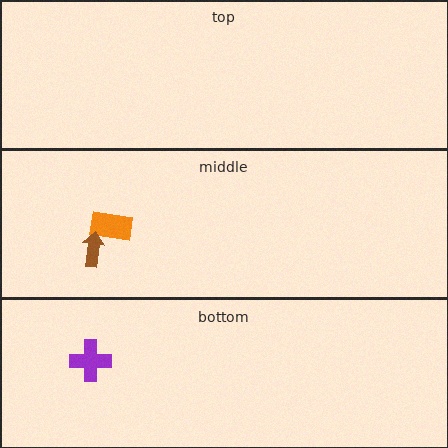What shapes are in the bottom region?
The purple cross.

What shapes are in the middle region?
The orange rectangle, the brown arrow.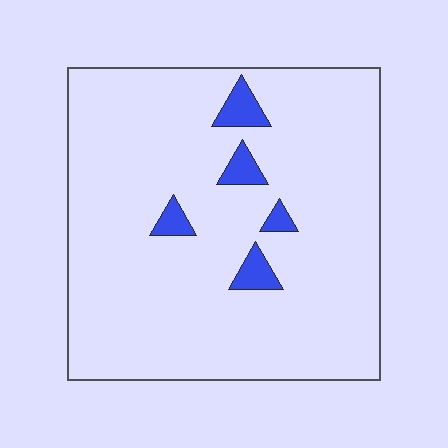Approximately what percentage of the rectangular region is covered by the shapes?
Approximately 5%.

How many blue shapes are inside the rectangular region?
5.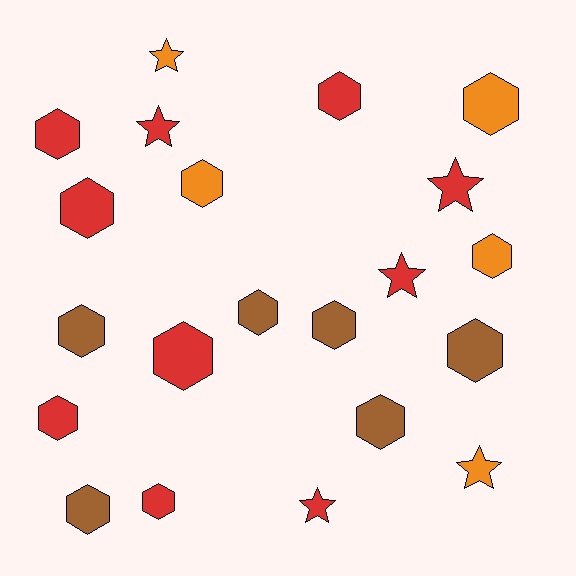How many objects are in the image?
There are 21 objects.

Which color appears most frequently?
Red, with 10 objects.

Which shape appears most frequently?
Hexagon, with 15 objects.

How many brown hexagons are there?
There are 6 brown hexagons.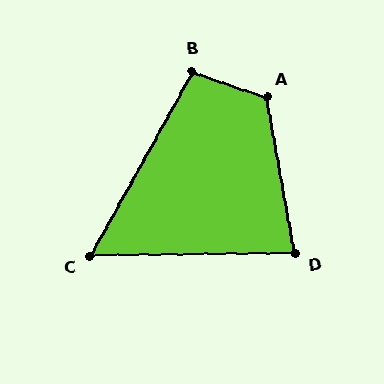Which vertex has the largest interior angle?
A, at approximately 120 degrees.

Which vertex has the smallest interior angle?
C, at approximately 60 degrees.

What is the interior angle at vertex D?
Approximately 80 degrees (acute).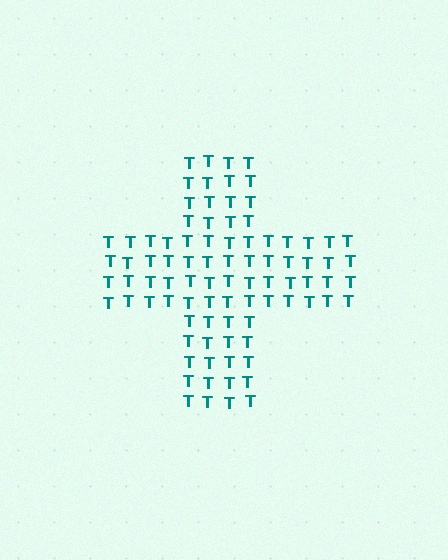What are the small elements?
The small elements are letter T's.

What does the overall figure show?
The overall figure shows a cross.